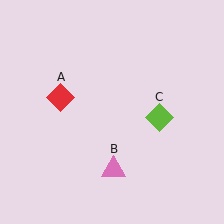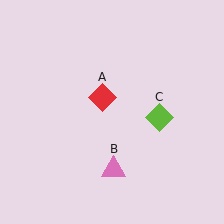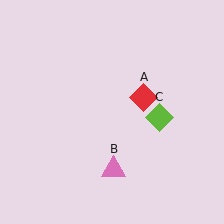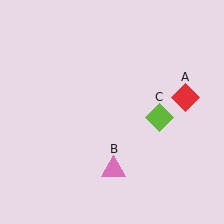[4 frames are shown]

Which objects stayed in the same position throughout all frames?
Pink triangle (object B) and lime diamond (object C) remained stationary.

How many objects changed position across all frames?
1 object changed position: red diamond (object A).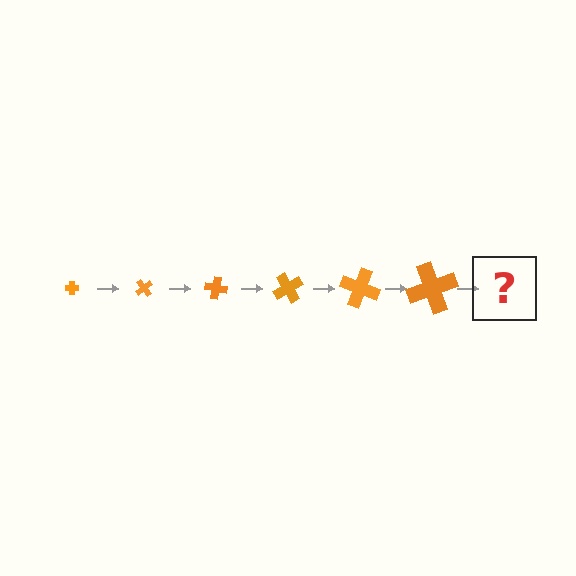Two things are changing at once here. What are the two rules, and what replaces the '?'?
The two rules are that the cross grows larger each step and it rotates 50 degrees each step. The '?' should be a cross, larger than the previous one and rotated 300 degrees from the start.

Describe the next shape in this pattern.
It should be a cross, larger than the previous one and rotated 300 degrees from the start.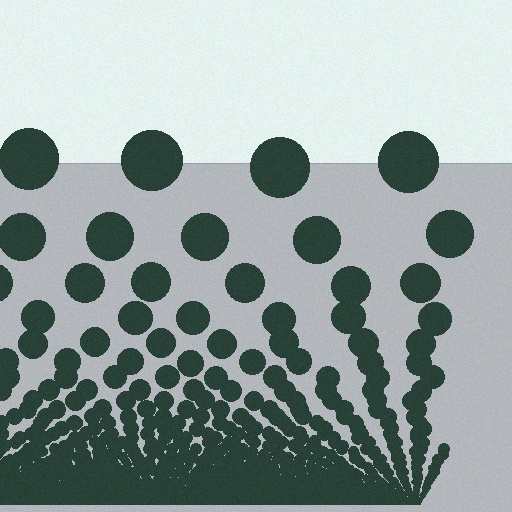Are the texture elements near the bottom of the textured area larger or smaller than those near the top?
Smaller. The gradient is inverted — elements near the bottom are smaller and denser.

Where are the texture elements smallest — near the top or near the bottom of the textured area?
Near the bottom.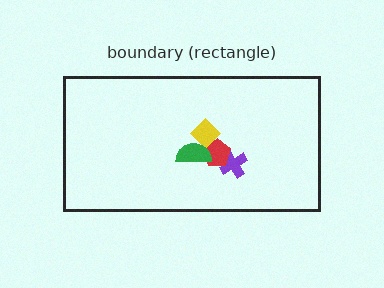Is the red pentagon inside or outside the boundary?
Inside.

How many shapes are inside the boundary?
4 inside, 0 outside.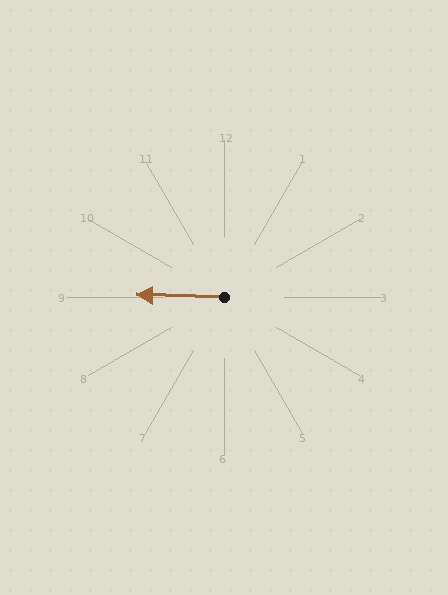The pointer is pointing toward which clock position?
Roughly 9 o'clock.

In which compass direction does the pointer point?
West.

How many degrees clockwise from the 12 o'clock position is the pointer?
Approximately 272 degrees.